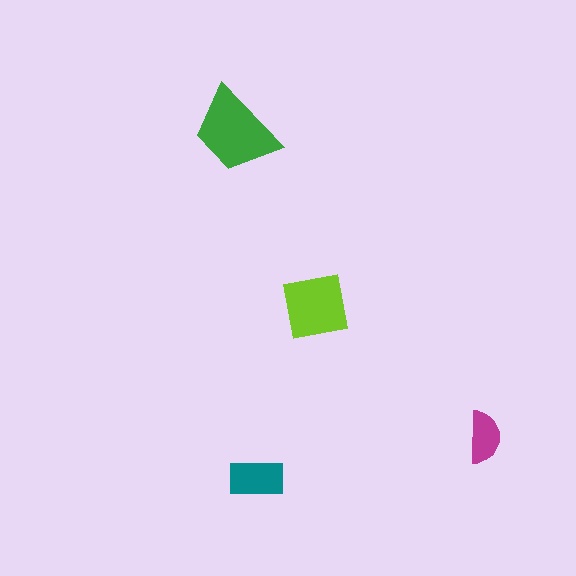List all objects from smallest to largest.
The magenta semicircle, the teal rectangle, the lime square, the green trapezoid.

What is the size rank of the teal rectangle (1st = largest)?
3rd.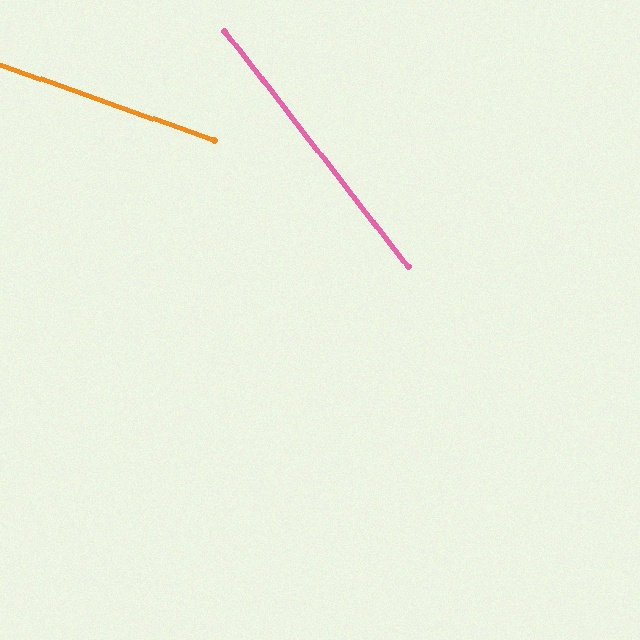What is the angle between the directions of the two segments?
Approximately 33 degrees.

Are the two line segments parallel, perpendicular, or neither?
Neither parallel nor perpendicular — they differ by about 33°.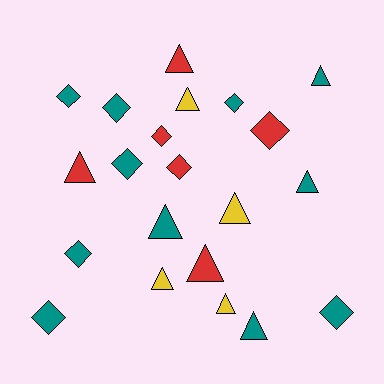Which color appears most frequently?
Teal, with 11 objects.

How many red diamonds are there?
There are 3 red diamonds.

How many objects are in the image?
There are 21 objects.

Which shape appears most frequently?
Triangle, with 11 objects.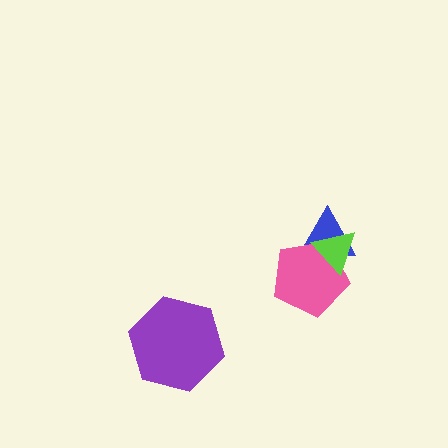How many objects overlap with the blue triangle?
2 objects overlap with the blue triangle.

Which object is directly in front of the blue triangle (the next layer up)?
The pink pentagon is directly in front of the blue triangle.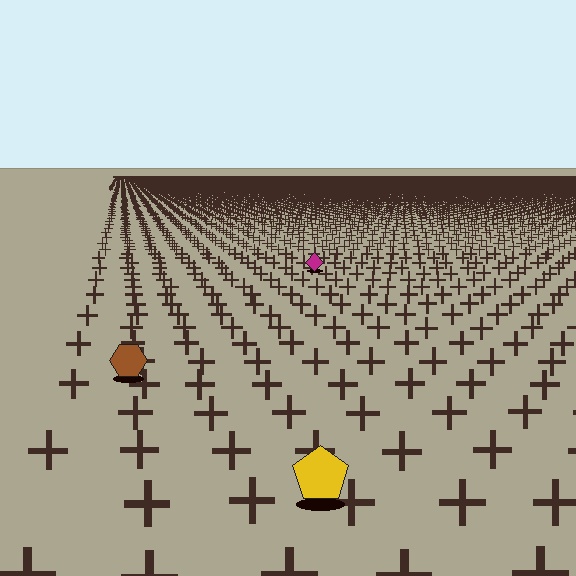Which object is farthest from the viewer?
The magenta diamond is farthest from the viewer. It appears smaller and the ground texture around it is denser.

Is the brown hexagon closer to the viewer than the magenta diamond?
Yes. The brown hexagon is closer — you can tell from the texture gradient: the ground texture is coarser near it.